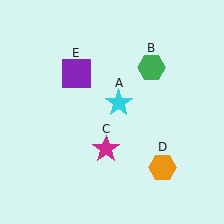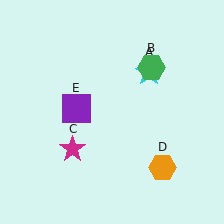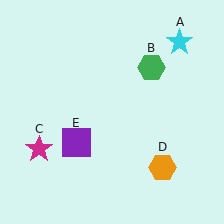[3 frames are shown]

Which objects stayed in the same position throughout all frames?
Green hexagon (object B) and orange hexagon (object D) remained stationary.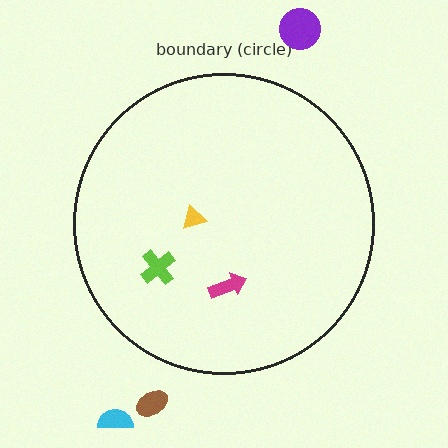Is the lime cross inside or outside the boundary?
Inside.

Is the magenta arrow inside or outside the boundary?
Inside.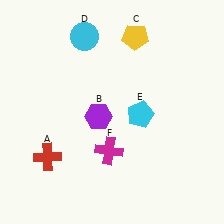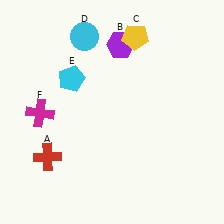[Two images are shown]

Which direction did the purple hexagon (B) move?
The purple hexagon (B) moved up.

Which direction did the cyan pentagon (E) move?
The cyan pentagon (E) moved left.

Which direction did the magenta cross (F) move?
The magenta cross (F) moved left.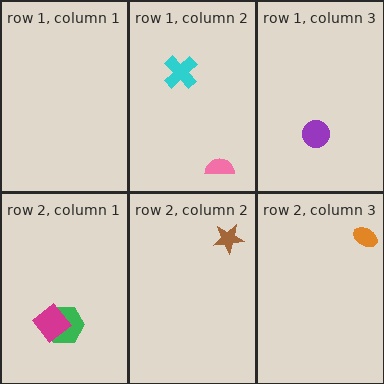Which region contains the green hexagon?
The row 2, column 1 region.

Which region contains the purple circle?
The row 1, column 3 region.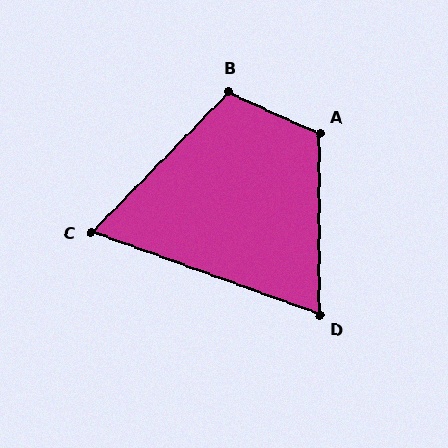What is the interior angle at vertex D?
Approximately 70 degrees (acute).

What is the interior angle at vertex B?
Approximately 110 degrees (obtuse).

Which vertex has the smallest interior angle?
C, at approximately 66 degrees.